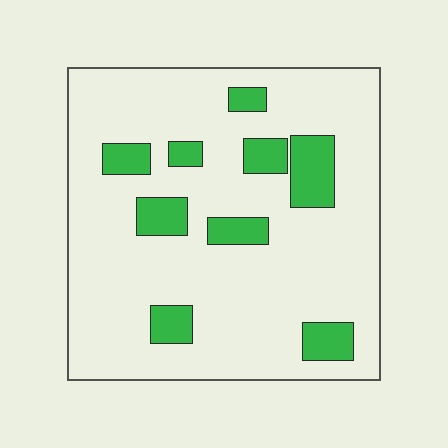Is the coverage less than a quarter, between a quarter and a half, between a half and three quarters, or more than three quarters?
Less than a quarter.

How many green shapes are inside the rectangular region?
9.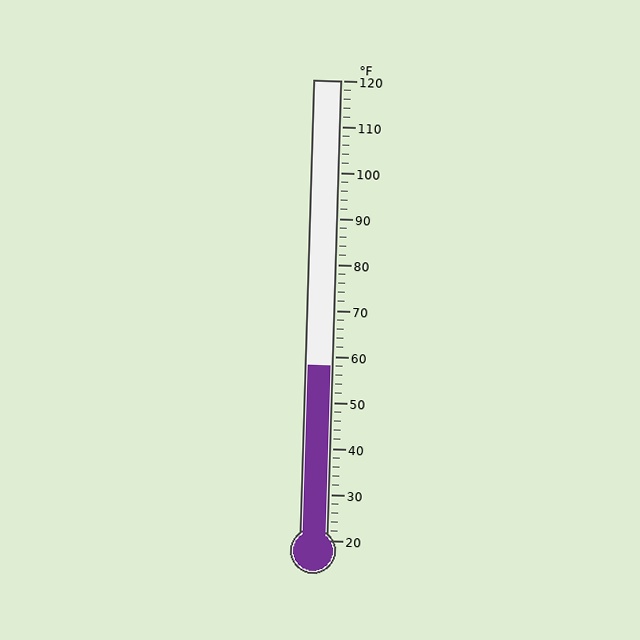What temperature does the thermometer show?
The thermometer shows approximately 58°F.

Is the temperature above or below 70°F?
The temperature is below 70°F.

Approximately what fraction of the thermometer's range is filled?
The thermometer is filled to approximately 40% of its range.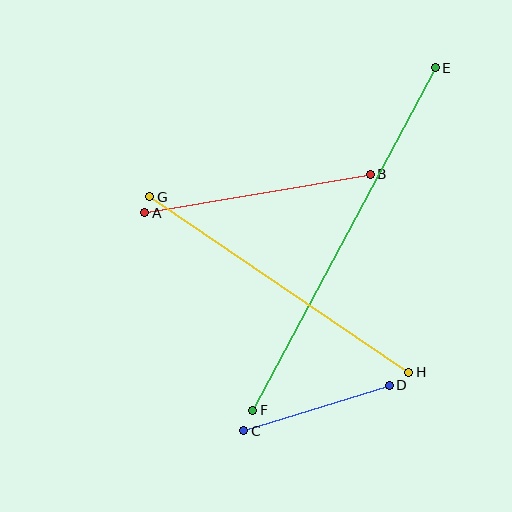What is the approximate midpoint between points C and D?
The midpoint is at approximately (317, 408) pixels.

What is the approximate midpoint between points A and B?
The midpoint is at approximately (257, 194) pixels.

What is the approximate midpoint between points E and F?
The midpoint is at approximately (344, 239) pixels.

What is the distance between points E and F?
The distance is approximately 388 pixels.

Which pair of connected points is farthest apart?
Points E and F are farthest apart.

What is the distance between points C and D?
The distance is approximately 153 pixels.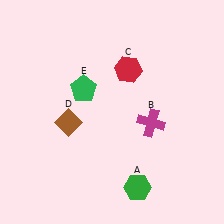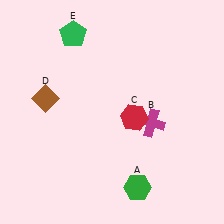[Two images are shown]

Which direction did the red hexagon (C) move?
The red hexagon (C) moved down.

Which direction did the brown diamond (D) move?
The brown diamond (D) moved up.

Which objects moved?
The objects that moved are: the red hexagon (C), the brown diamond (D), the green pentagon (E).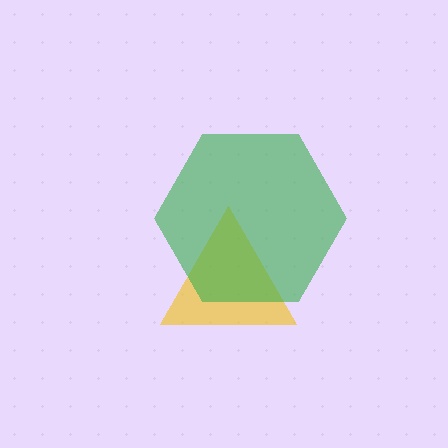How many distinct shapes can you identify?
There are 2 distinct shapes: a yellow triangle, a green hexagon.